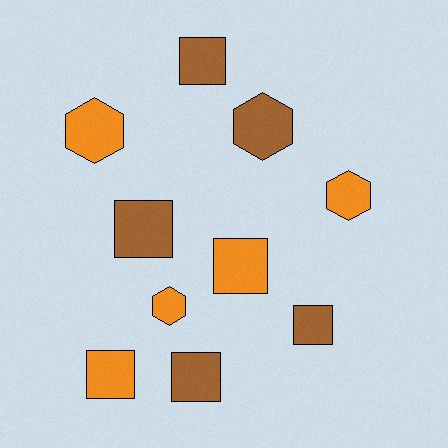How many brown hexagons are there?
There is 1 brown hexagon.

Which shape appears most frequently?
Square, with 6 objects.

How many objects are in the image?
There are 10 objects.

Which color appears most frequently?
Brown, with 5 objects.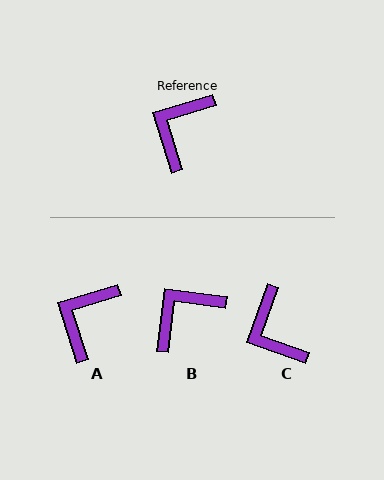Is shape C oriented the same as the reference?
No, it is off by about 53 degrees.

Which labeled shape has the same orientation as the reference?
A.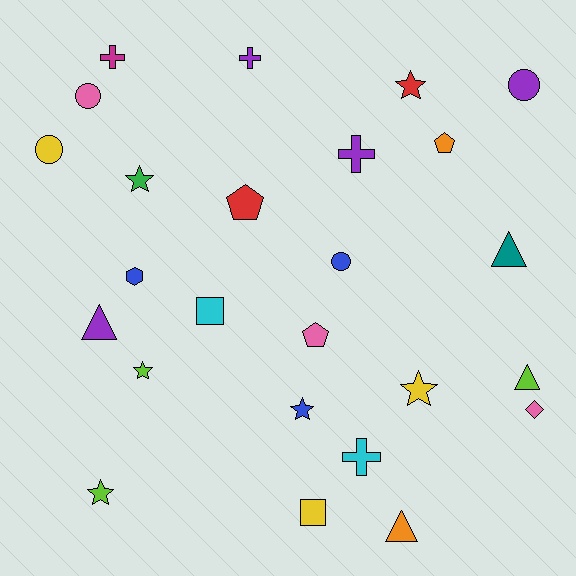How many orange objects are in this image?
There are 2 orange objects.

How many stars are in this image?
There are 6 stars.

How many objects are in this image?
There are 25 objects.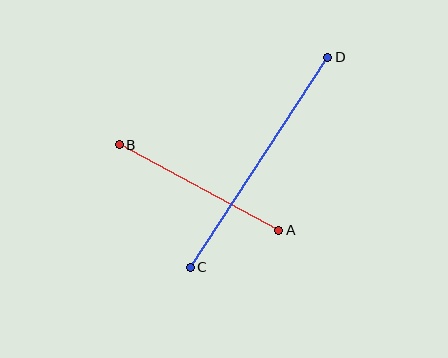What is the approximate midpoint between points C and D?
The midpoint is at approximately (259, 162) pixels.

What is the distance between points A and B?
The distance is approximately 181 pixels.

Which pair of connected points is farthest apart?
Points C and D are farthest apart.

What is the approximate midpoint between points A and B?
The midpoint is at approximately (199, 188) pixels.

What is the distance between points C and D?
The distance is approximately 251 pixels.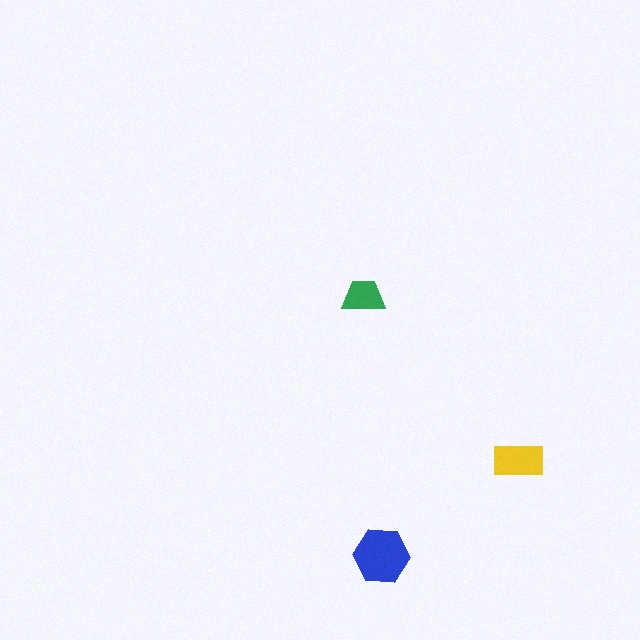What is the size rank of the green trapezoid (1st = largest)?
3rd.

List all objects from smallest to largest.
The green trapezoid, the yellow rectangle, the blue hexagon.